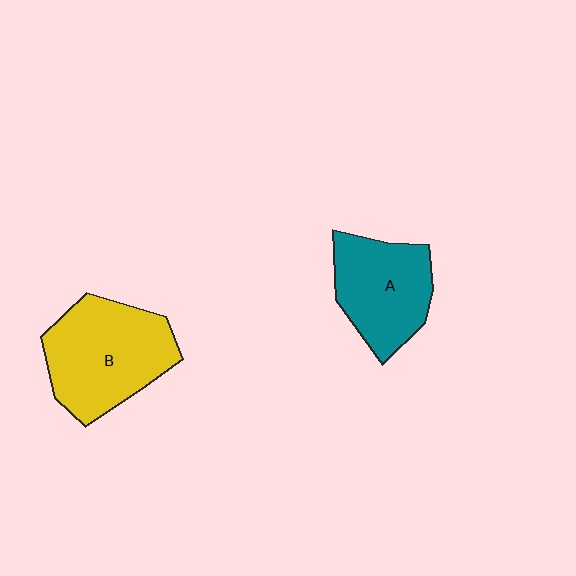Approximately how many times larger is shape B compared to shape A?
Approximately 1.3 times.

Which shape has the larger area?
Shape B (yellow).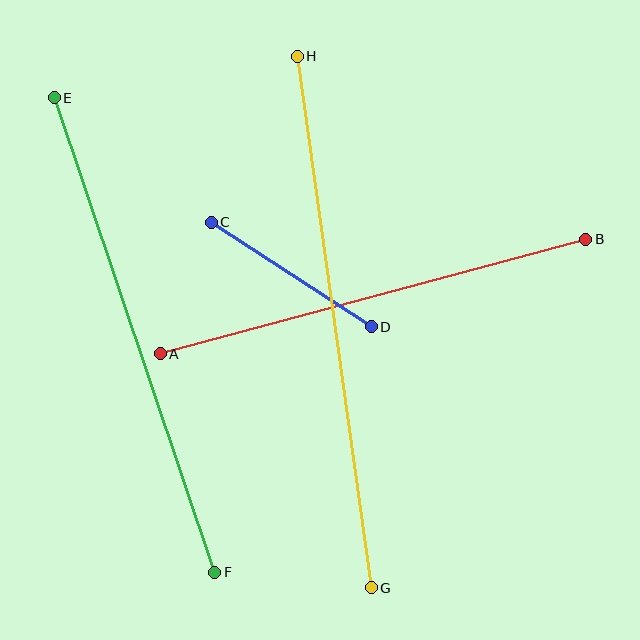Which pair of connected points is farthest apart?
Points G and H are farthest apart.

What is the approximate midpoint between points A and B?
The midpoint is at approximately (373, 296) pixels.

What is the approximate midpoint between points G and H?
The midpoint is at approximately (334, 322) pixels.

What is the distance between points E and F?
The distance is approximately 501 pixels.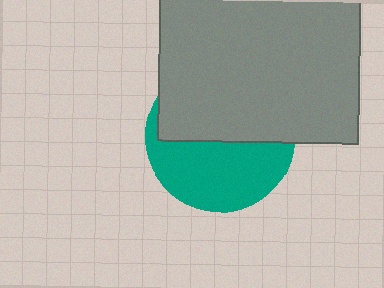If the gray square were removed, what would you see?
You would see the complete teal circle.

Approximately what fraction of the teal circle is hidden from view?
Roughly 52% of the teal circle is hidden behind the gray square.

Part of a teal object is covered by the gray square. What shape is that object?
It is a circle.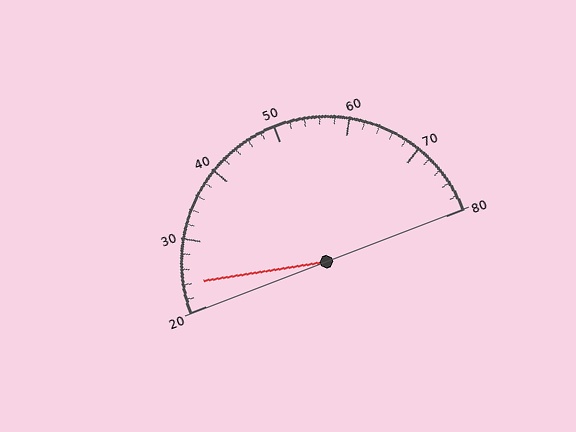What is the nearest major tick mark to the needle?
The nearest major tick mark is 20.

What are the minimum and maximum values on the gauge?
The gauge ranges from 20 to 80.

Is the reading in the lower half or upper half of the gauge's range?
The reading is in the lower half of the range (20 to 80).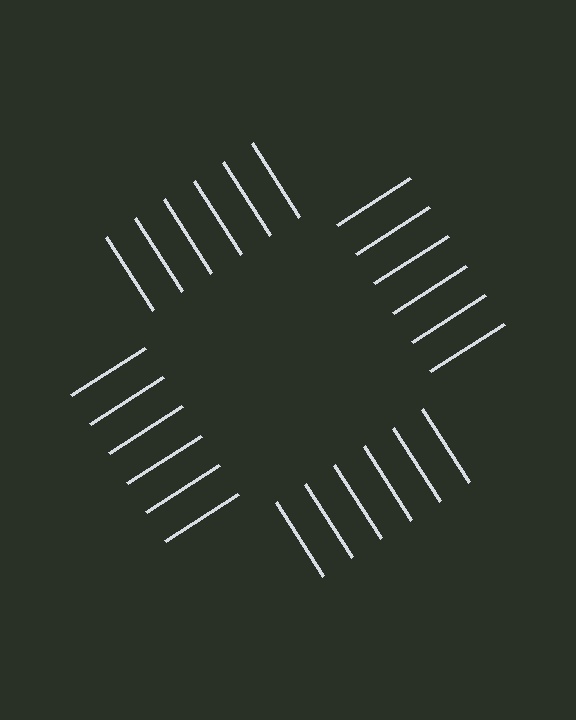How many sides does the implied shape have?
4 sides — the line-ends trace a square.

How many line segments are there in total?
24 — 6 along each of the 4 edges.